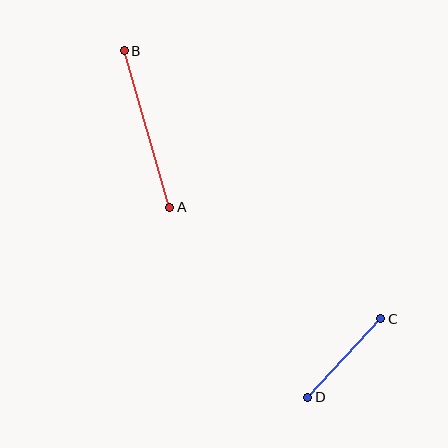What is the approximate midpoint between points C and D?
The midpoint is at approximately (344, 358) pixels.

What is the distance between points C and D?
The distance is approximately 107 pixels.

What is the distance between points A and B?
The distance is approximately 163 pixels.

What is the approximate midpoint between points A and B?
The midpoint is at approximately (147, 129) pixels.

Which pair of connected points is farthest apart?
Points A and B are farthest apart.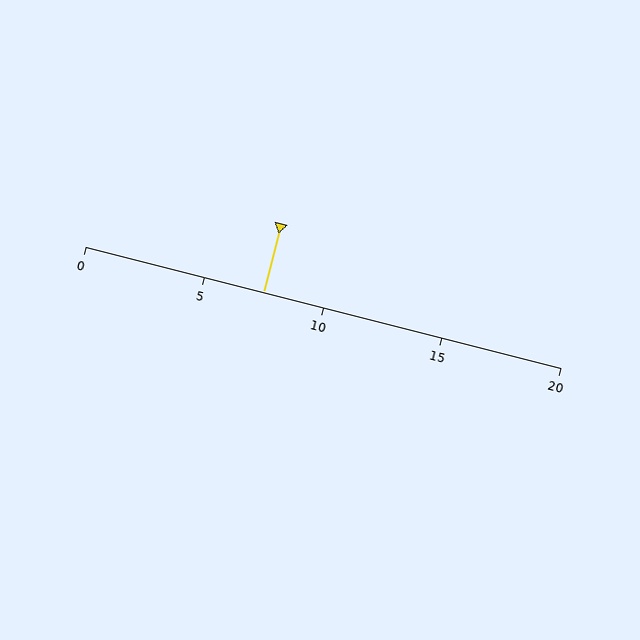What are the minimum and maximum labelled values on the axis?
The axis runs from 0 to 20.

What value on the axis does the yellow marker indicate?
The marker indicates approximately 7.5.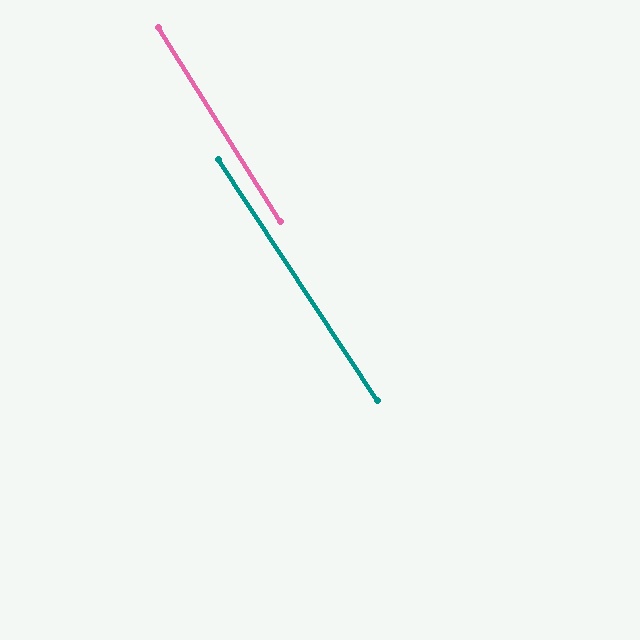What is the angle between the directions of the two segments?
Approximately 1 degree.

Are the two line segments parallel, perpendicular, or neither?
Parallel — their directions differ by only 1.3°.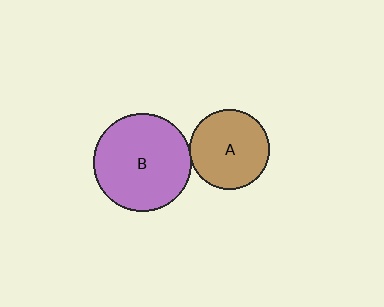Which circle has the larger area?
Circle B (purple).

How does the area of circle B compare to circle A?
Approximately 1.5 times.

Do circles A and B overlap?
Yes.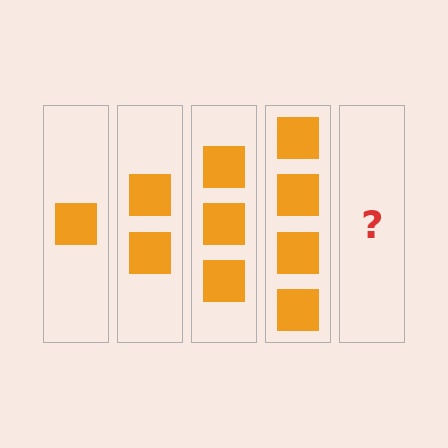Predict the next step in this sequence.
The next step is 5 squares.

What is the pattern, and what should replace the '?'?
The pattern is that each step adds one more square. The '?' should be 5 squares.